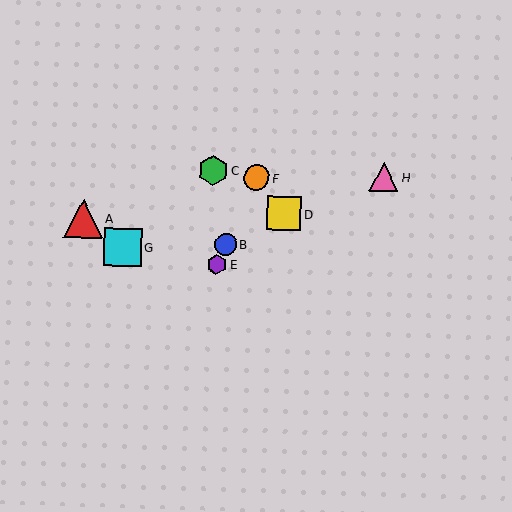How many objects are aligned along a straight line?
3 objects (B, E, F) are aligned along a straight line.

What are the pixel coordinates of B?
Object B is at (226, 244).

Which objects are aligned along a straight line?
Objects B, E, F are aligned along a straight line.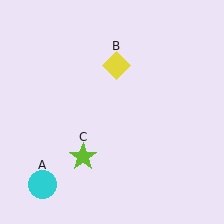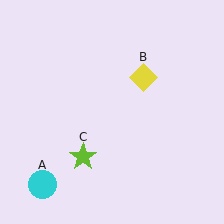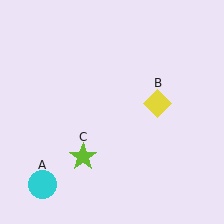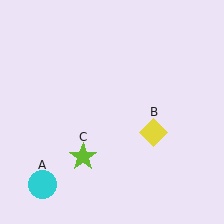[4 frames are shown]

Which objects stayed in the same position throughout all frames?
Cyan circle (object A) and lime star (object C) remained stationary.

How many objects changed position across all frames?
1 object changed position: yellow diamond (object B).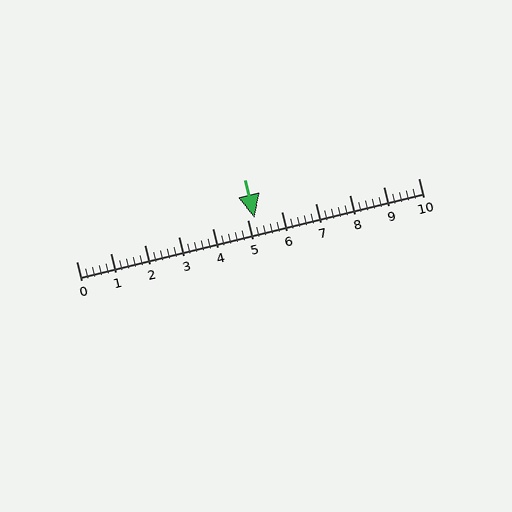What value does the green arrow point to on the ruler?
The green arrow points to approximately 5.2.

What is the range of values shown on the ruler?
The ruler shows values from 0 to 10.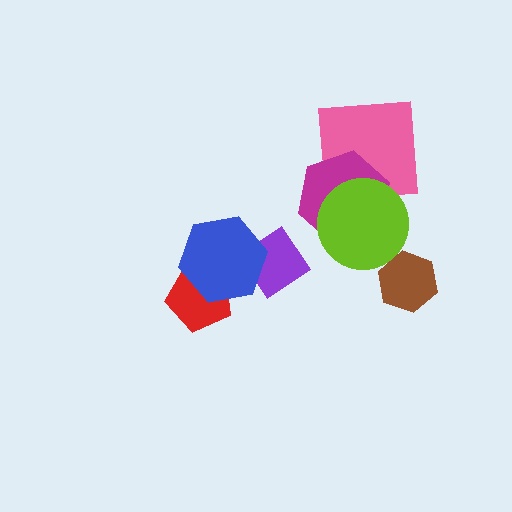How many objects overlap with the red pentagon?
1 object overlaps with the red pentagon.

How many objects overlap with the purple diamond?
1 object overlaps with the purple diamond.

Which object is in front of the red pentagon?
The blue hexagon is in front of the red pentagon.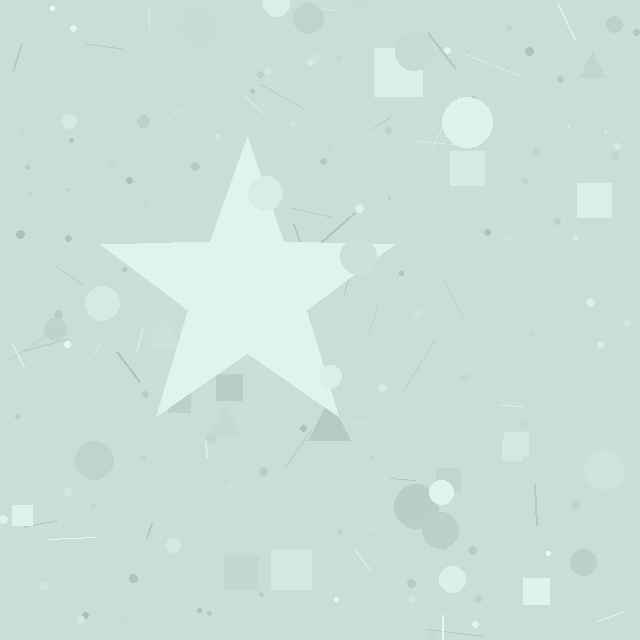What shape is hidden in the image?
A star is hidden in the image.